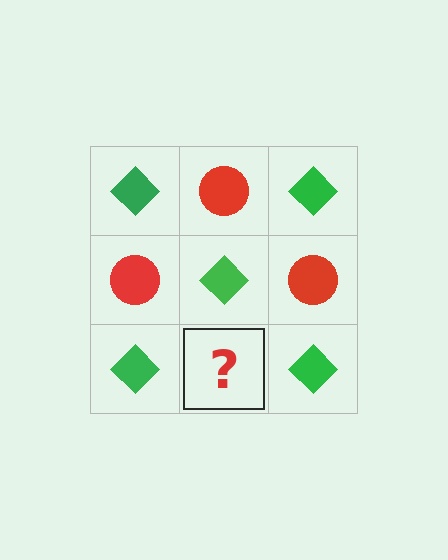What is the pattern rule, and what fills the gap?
The rule is that it alternates green diamond and red circle in a checkerboard pattern. The gap should be filled with a red circle.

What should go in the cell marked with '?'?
The missing cell should contain a red circle.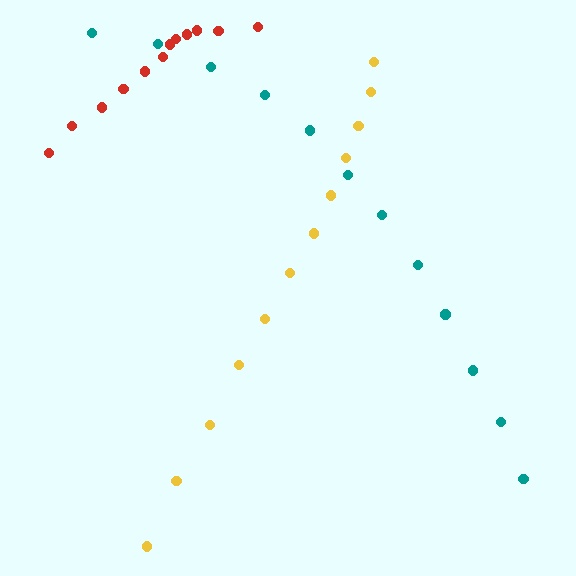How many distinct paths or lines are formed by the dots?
There are 3 distinct paths.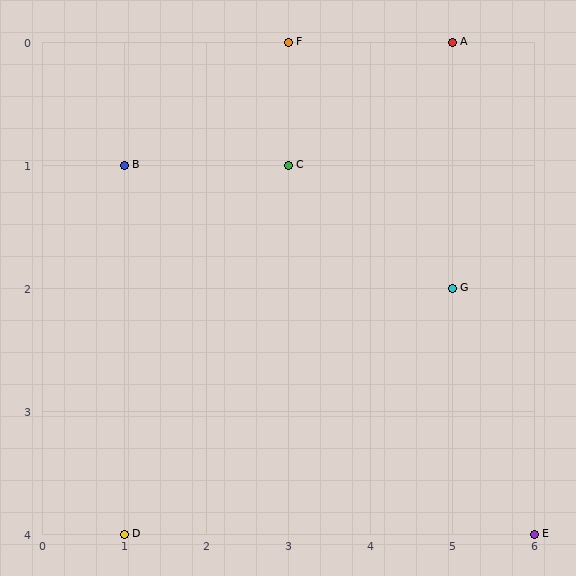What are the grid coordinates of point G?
Point G is at grid coordinates (5, 2).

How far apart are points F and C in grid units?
Points F and C are 1 row apart.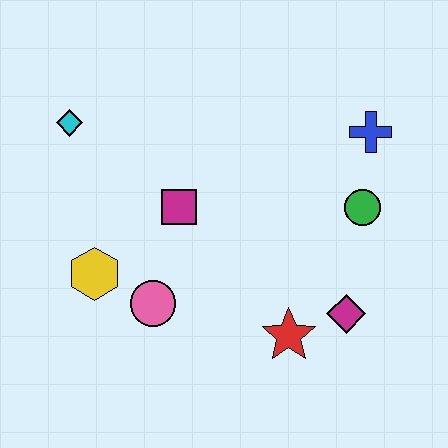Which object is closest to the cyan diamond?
The magenta square is closest to the cyan diamond.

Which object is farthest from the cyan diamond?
The magenta diamond is farthest from the cyan diamond.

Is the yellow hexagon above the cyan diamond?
No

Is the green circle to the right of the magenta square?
Yes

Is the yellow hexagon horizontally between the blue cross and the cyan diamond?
Yes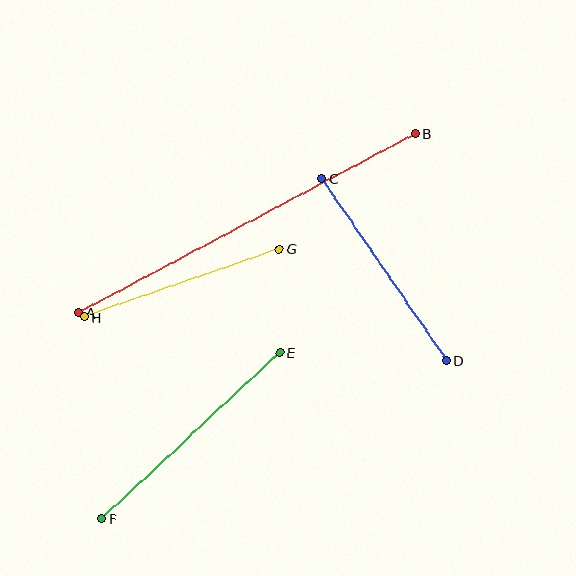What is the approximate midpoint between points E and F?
The midpoint is at approximately (191, 436) pixels.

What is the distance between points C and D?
The distance is approximately 221 pixels.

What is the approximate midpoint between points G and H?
The midpoint is at approximately (182, 283) pixels.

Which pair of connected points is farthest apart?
Points A and B are farthest apart.